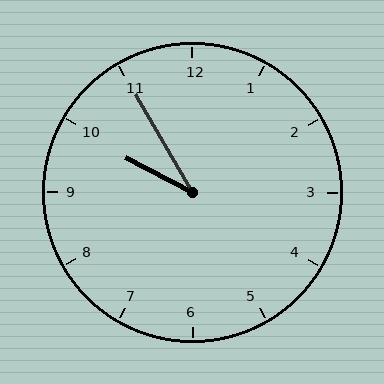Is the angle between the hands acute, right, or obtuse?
It is acute.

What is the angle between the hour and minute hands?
Approximately 32 degrees.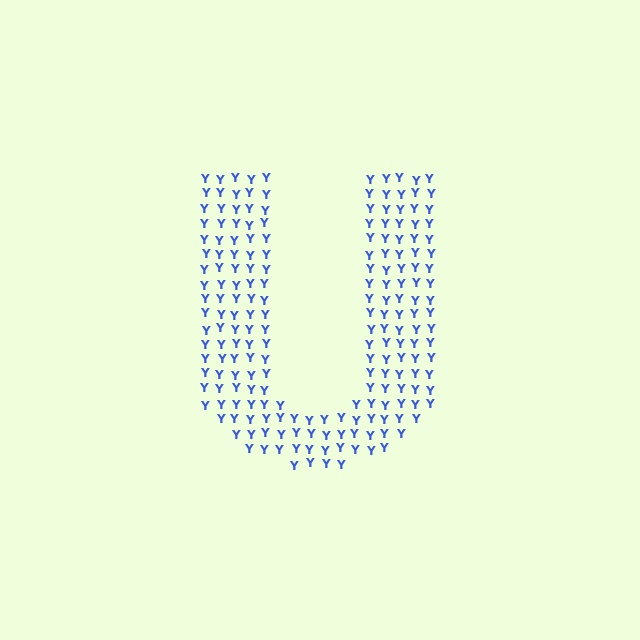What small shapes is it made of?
It is made of small letter Y's.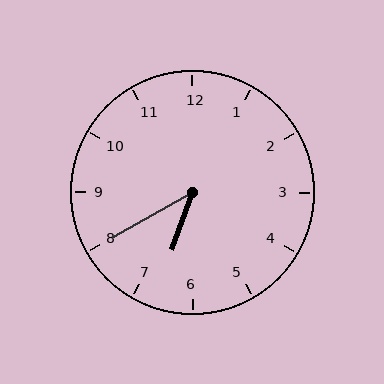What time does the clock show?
6:40.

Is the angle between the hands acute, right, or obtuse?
It is acute.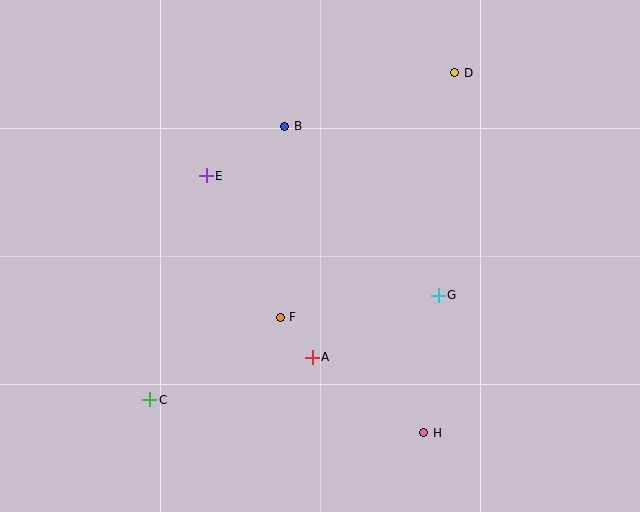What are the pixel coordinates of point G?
Point G is at (438, 295).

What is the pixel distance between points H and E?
The distance between H and E is 337 pixels.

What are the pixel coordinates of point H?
Point H is at (424, 433).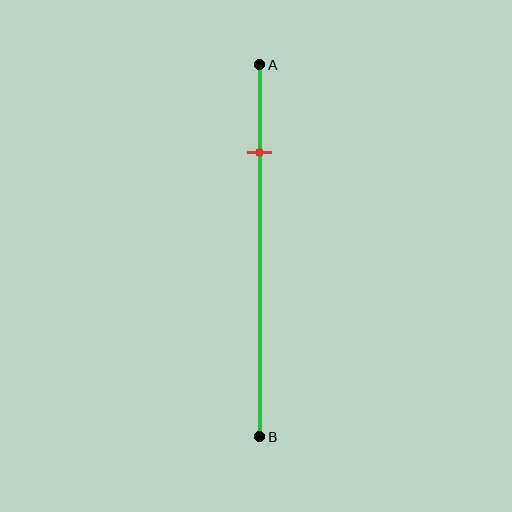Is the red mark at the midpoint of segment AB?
No, the mark is at about 25% from A, not at the 50% midpoint.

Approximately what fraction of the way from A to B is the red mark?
The red mark is approximately 25% of the way from A to B.